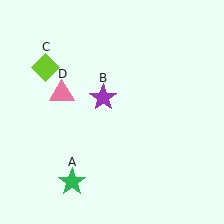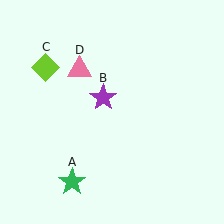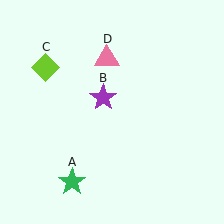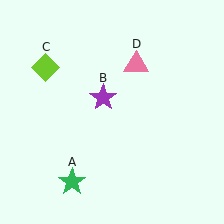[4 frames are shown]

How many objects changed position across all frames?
1 object changed position: pink triangle (object D).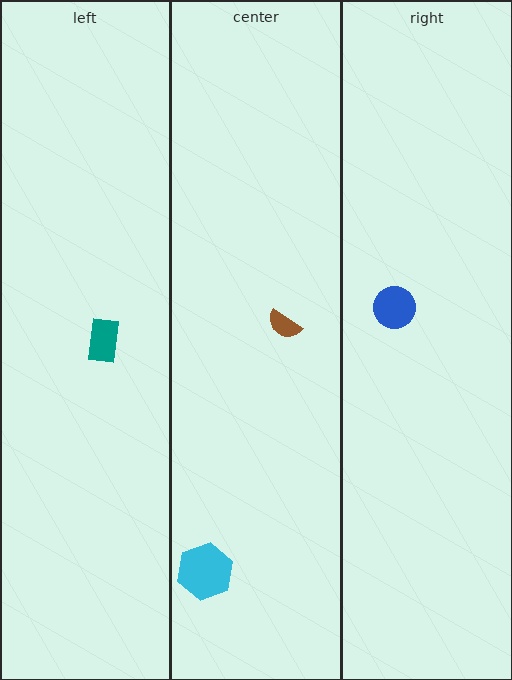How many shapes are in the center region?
2.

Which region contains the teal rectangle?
The left region.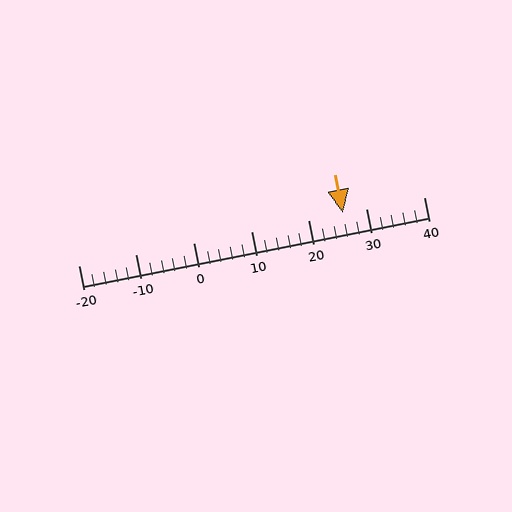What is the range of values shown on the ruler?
The ruler shows values from -20 to 40.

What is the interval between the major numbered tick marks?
The major tick marks are spaced 10 units apart.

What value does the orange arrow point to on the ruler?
The orange arrow points to approximately 26.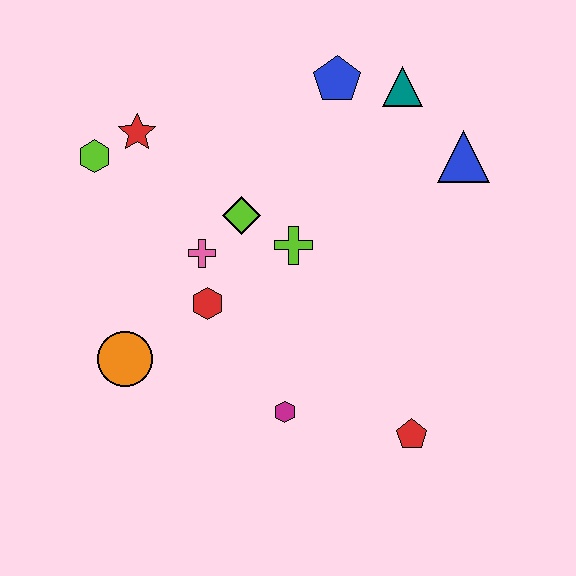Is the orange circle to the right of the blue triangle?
No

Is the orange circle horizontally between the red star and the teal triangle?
No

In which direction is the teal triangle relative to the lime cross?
The teal triangle is above the lime cross.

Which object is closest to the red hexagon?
The pink cross is closest to the red hexagon.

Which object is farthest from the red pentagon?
The lime hexagon is farthest from the red pentagon.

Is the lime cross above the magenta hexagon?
Yes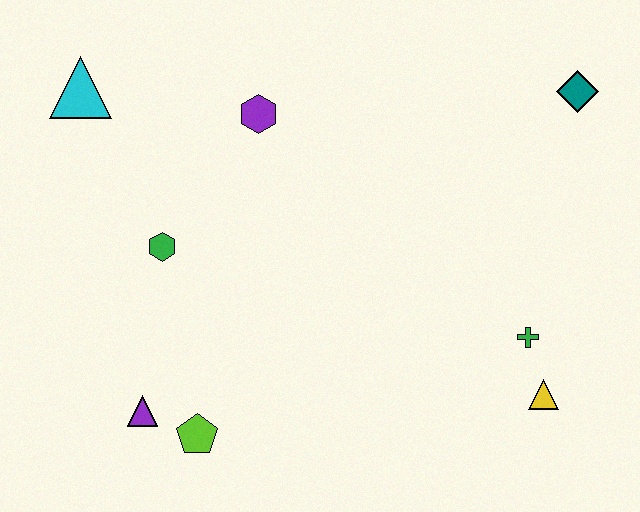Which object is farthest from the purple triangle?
The teal diamond is farthest from the purple triangle.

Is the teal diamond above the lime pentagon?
Yes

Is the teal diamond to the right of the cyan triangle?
Yes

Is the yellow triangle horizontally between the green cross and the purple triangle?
No